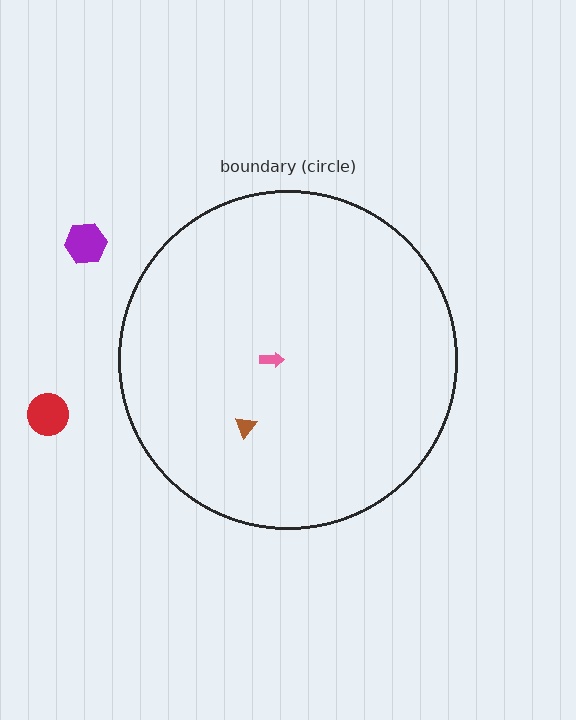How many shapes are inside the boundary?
2 inside, 2 outside.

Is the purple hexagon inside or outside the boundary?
Outside.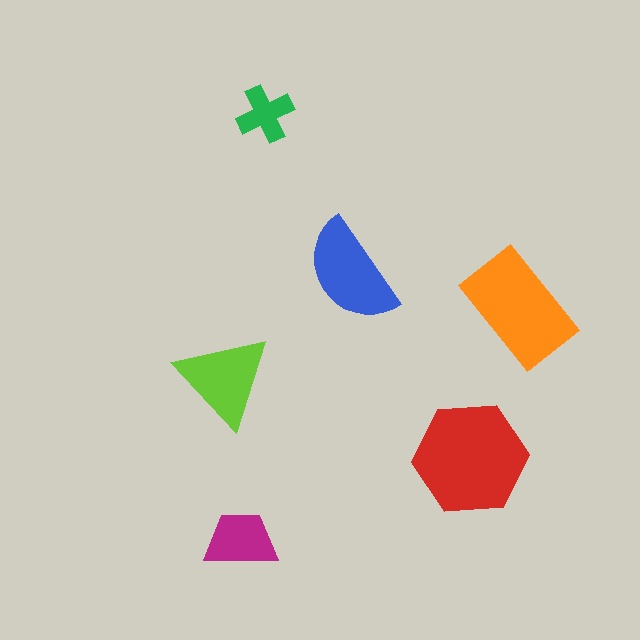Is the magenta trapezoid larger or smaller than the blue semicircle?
Smaller.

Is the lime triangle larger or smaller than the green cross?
Larger.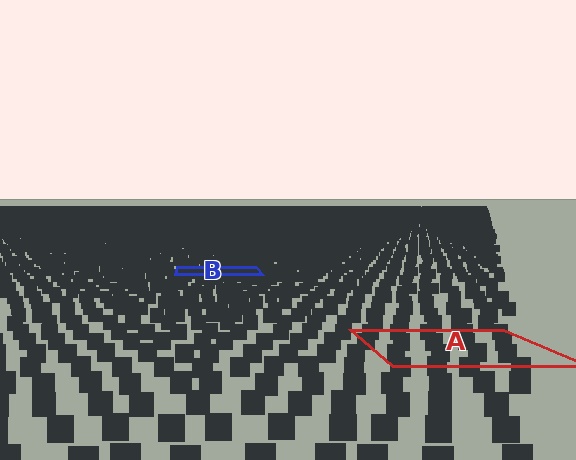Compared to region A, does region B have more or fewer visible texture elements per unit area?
Region B has more texture elements per unit area — they are packed more densely because it is farther away.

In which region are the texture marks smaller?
The texture marks are smaller in region B, because it is farther away.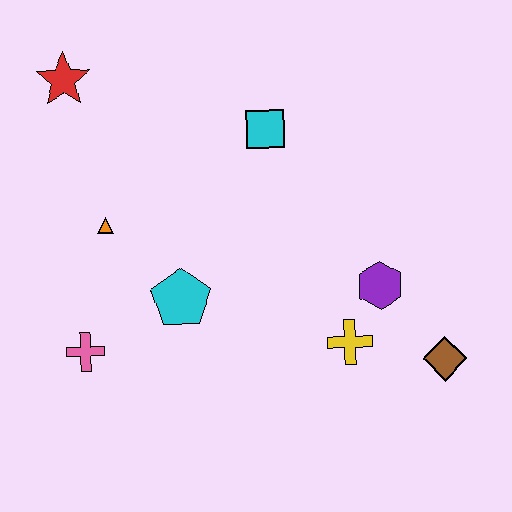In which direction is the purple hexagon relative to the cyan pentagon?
The purple hexagon is to the right of the cyan pentagon.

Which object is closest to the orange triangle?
The cyan pentagon is closest to the orange triangle.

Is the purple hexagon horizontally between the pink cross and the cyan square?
No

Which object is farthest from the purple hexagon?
The red star is farthest from the purple hexagon.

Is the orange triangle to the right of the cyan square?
No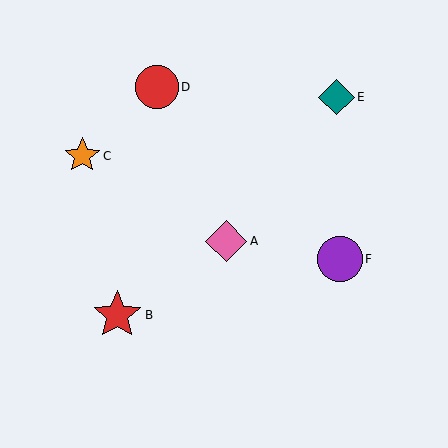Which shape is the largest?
The red star (labeled B) is the largest.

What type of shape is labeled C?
Shape C is an orange star.